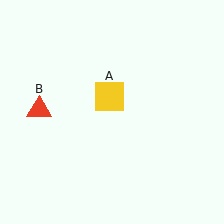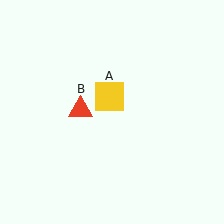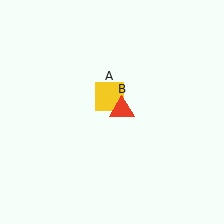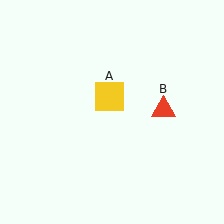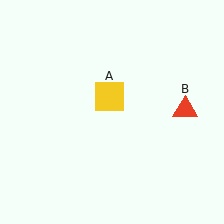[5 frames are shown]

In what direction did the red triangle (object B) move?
The red triangle (object B) moved right.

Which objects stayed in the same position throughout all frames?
Yellow square (object A) remained stationary.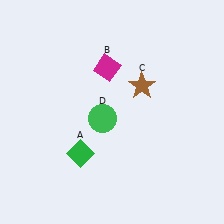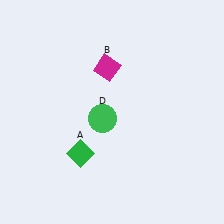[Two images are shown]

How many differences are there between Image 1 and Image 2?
There is 1 difference between the two images.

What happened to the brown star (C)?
The brown star (C) was removed in Image 2. It was in the top-right area of Image 1.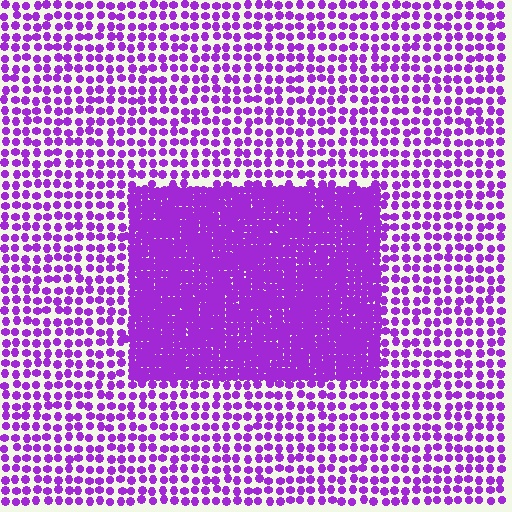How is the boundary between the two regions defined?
The boundary is defined by a change in element density (approximately 2.7x ratio). All elements are the same color, size, and shape.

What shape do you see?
I see a rectangle.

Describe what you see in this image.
The image contains small purple elements arranged at two different densities. A rectangle-shaped region is visible where the elements are more densely packed than the surrounding area.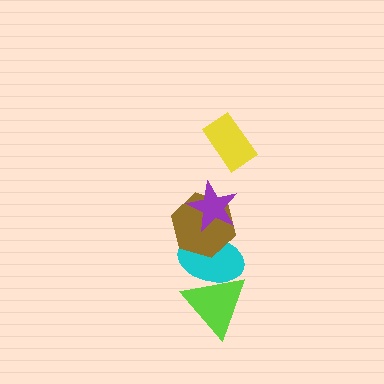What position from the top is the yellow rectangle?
The yellow rectangle is 1st from the top.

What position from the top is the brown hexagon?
The brown hexagon is 3rd from the top.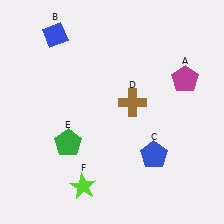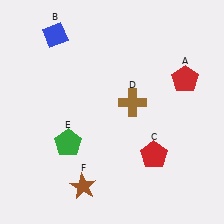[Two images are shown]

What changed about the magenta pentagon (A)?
In Image 1, A is magenta. In Image 2, it changed to red.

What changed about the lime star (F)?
In Image 1, F is lime. In Image 2, it changed to brown.